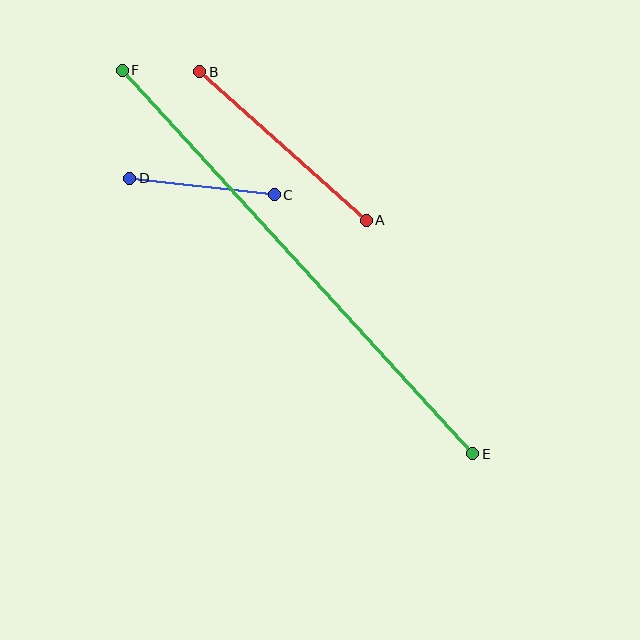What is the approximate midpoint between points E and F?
The midpoint is at approximately (297, 262) pixels.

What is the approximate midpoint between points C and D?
The midpoint is at approximately (202, 187) pixels.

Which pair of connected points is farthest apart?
Points E and F are farthest apart.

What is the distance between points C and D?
The distance is approximately 145 pixels.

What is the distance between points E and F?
The distance is approximately 519 pixels.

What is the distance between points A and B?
The distance is approximately 223 pixels.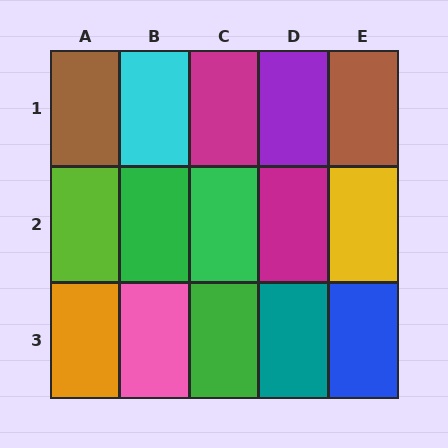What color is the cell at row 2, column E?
Yellow.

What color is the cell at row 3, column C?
Green.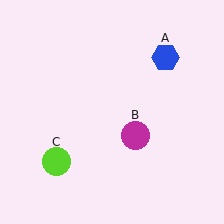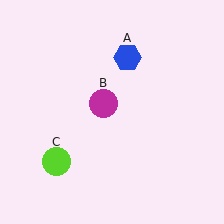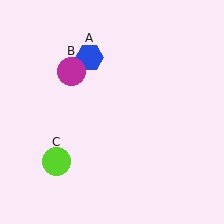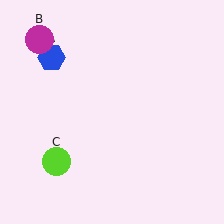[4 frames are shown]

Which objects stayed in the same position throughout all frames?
Lime circle (object C) remained stationary.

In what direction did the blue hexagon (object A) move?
The blue hexagon (object A) moved left.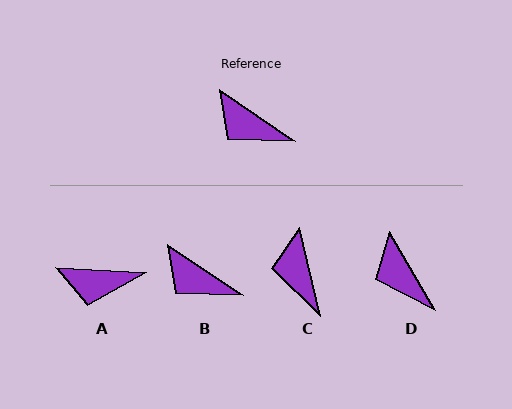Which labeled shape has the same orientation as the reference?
B.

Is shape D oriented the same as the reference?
No, it is off by about 25 degrees.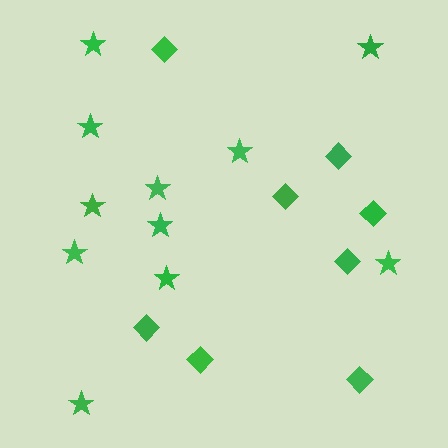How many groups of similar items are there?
There are 2 groups: one group of stars (11) and one group of diamonds (8).